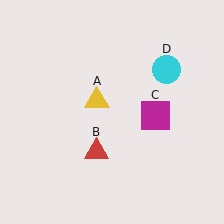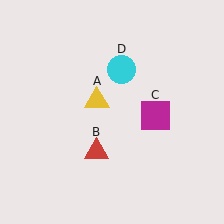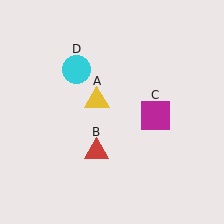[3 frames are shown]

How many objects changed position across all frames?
1 object changed position: cyan circle (object D).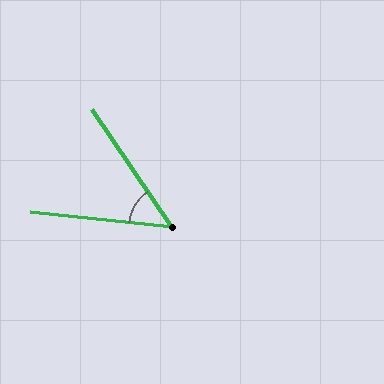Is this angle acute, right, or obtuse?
It is acute.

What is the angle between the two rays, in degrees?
Approximately 50 degrees.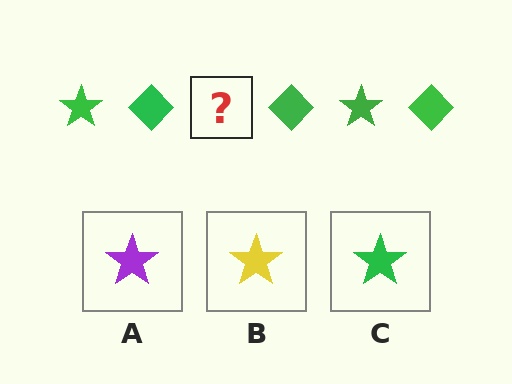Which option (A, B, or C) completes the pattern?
C.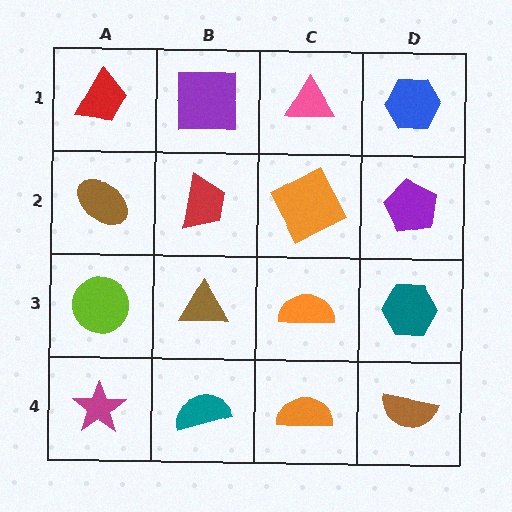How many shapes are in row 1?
4 shapes.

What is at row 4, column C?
An orange semicircle.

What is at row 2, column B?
A red trapezoid.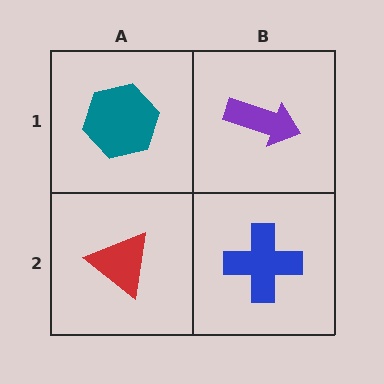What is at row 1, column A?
A teal hexagon.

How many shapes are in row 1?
2 shapes.